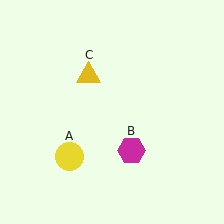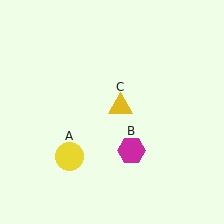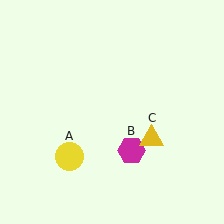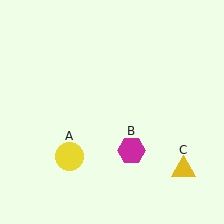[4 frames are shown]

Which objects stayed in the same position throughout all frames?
Yellow circle (object A) and magenta hexagon (object B) remained stationary.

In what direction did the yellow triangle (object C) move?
The yellow triangle (object C) moved down and to the right.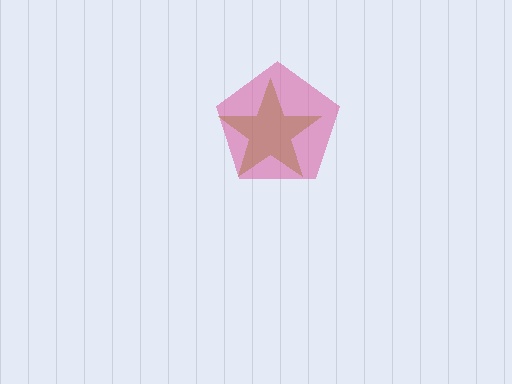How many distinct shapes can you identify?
There are 2 distinct shapes: a pink pentagon, a brown star.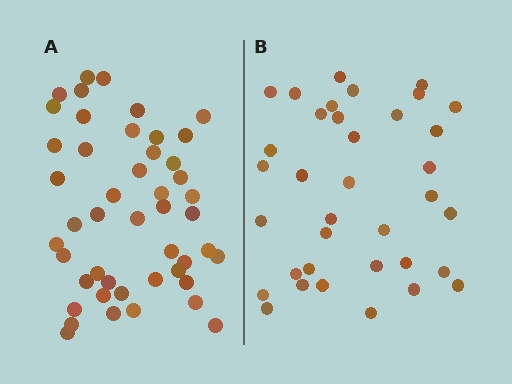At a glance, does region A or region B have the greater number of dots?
Region A (the left region) has more dots.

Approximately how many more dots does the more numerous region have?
Region A has roughly 12 or so more dots than region B.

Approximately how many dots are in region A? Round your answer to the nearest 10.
About 50 dots. (The exact count is 47, which rounds to 50.)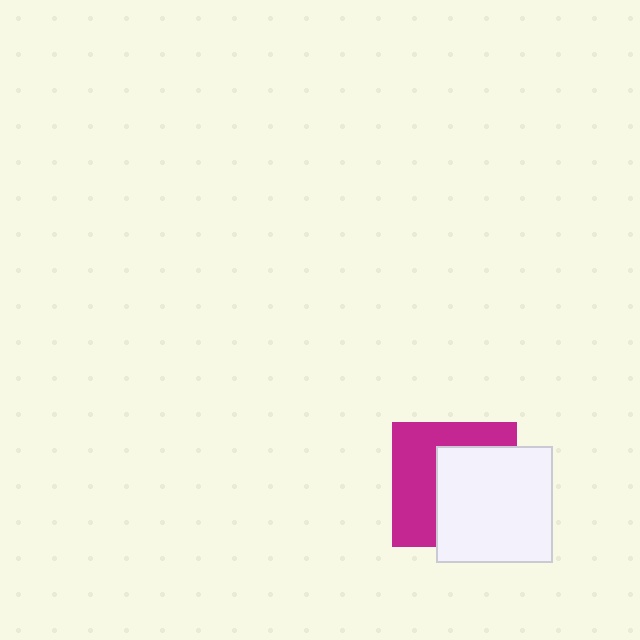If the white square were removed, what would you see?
You would see the complete magenta square.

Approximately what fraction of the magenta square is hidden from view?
Roughly 53% of the magenta square is hidden behind the white square.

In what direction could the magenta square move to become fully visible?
The magenta square could move left. That would shift it out from behind the white square entirely.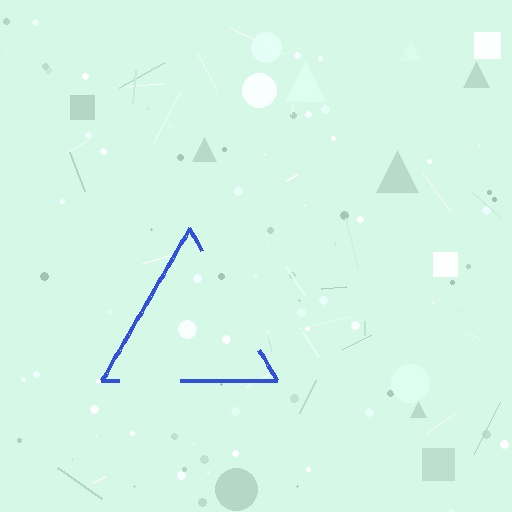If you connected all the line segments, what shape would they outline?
They would outline a triangle.